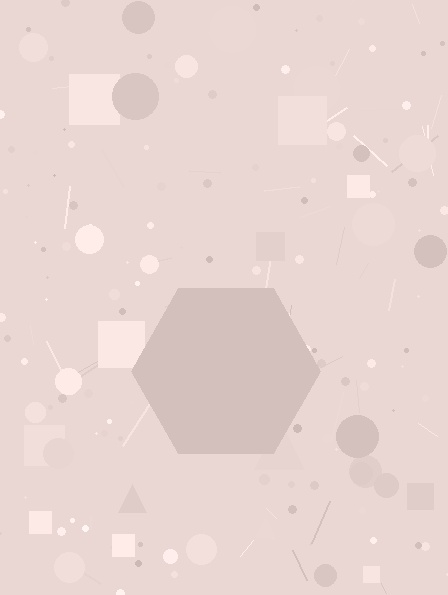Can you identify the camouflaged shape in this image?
The camouflaged shape is a hexagon.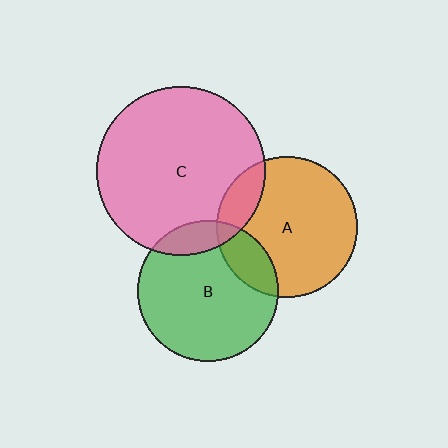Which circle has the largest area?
Circle C (pink).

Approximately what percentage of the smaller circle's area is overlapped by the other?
Approximately 15%.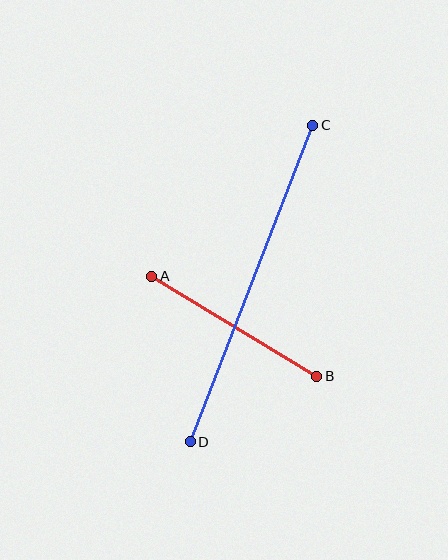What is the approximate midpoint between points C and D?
The midpoint is at approximately (251, 283) pixels.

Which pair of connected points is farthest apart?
Points C and D are farthest apart.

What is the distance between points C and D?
The distance is approximately 340 pixels.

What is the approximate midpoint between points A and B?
The midpoint is at approximately (234, 326) pixels.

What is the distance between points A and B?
The distance is approximately 193 pixels.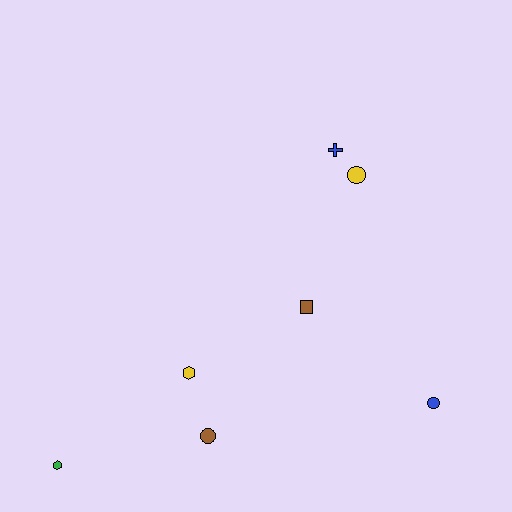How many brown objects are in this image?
There are 2 brown objects.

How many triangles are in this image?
There are no triangles.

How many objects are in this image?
There are 7 objects.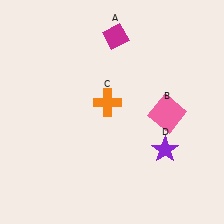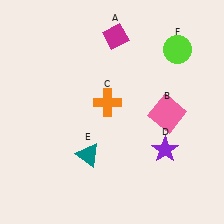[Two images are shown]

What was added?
A teal triangle (E), a lime circle (F) were added in Image 2.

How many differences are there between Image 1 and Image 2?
There are 2 differences between the two images.